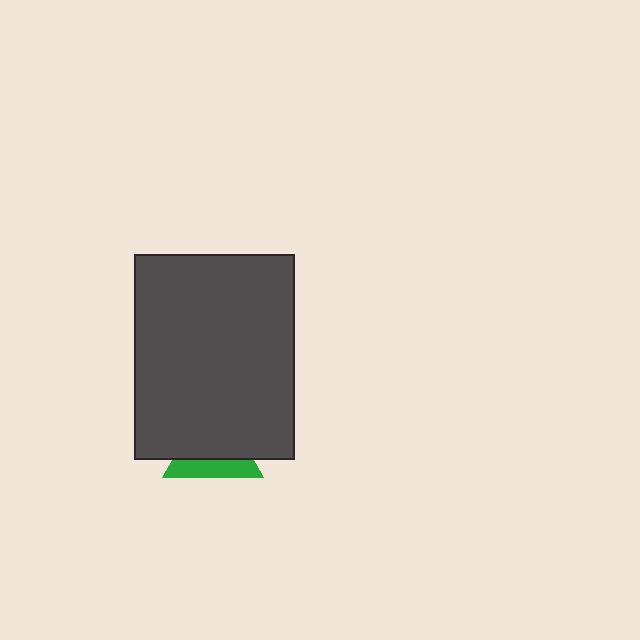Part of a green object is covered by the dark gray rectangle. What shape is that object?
It is a triangle.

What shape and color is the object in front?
The object in front is a dark gray rectangle.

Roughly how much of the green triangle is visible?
A small part of it is visible (roughly 36%).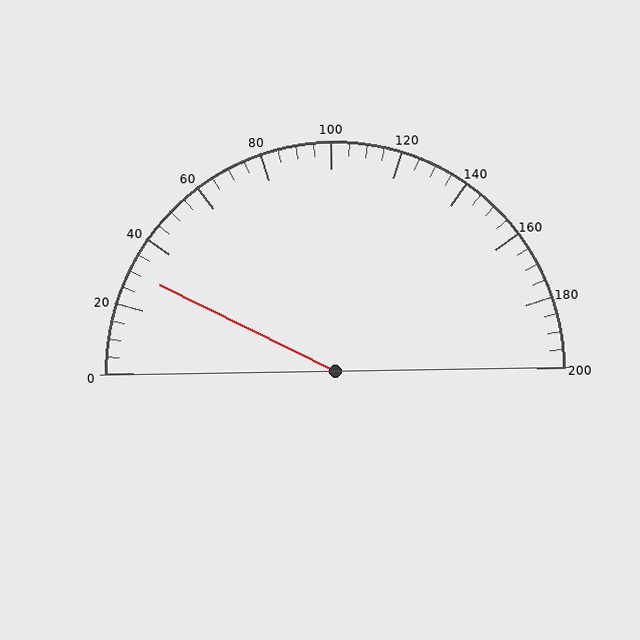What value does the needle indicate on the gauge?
The needle indicates approximately 30.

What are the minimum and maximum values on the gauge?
The gauge ranges from 0 to 200.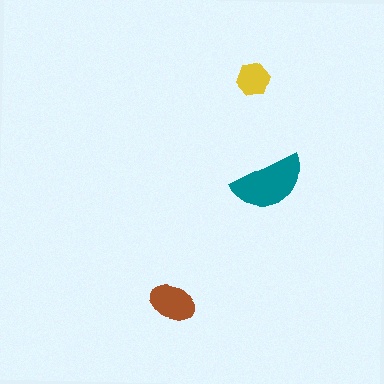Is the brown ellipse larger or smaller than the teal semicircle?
Smaller.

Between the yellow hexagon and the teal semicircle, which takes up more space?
The teal semicircle.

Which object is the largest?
The teal semicircle.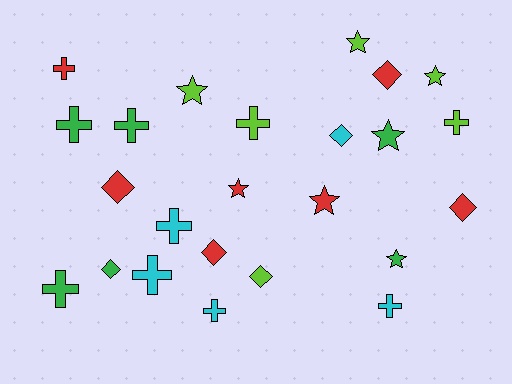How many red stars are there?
There are 2 red stars.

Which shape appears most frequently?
Cross, with 10 objects.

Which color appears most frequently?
Red, with 7 objects.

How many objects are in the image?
There are 24 objects.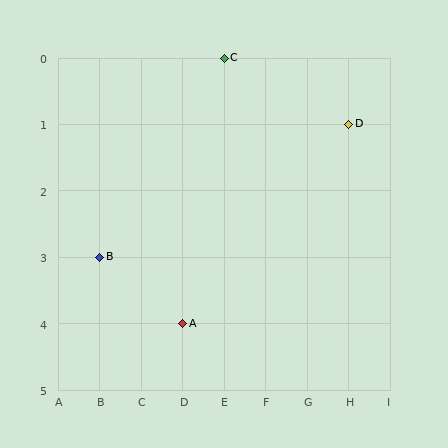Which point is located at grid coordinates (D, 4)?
Point A is at (D, 4).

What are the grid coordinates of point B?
Point B is at grid coordinates (B, 3).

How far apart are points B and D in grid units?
Points B and D are 6 columns and 2 rows apart (about 6.3 grid units diagonally).